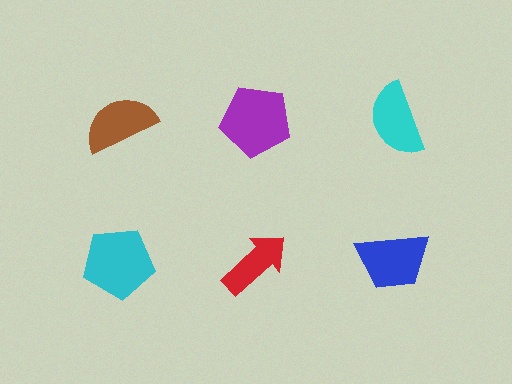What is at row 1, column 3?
A cyan semicircle.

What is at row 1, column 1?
A brown semicircle.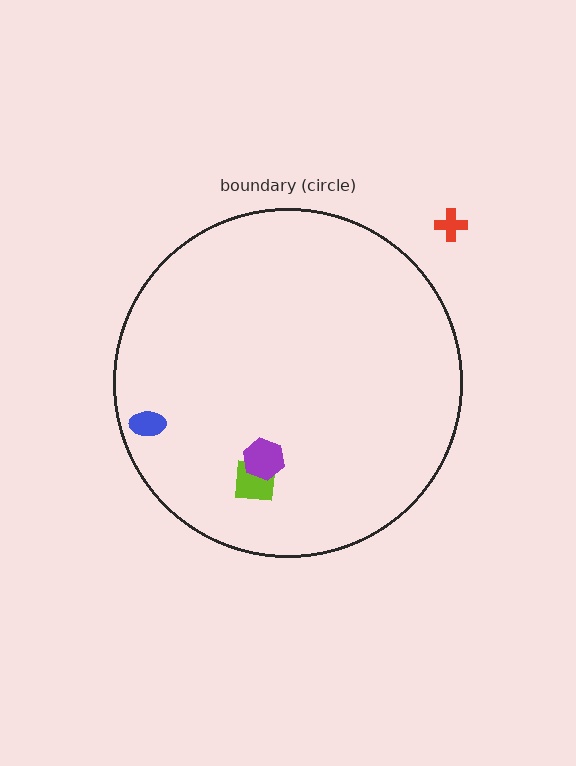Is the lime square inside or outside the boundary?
Inside.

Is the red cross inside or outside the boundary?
Outside.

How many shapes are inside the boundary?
3 inside, 1 outside.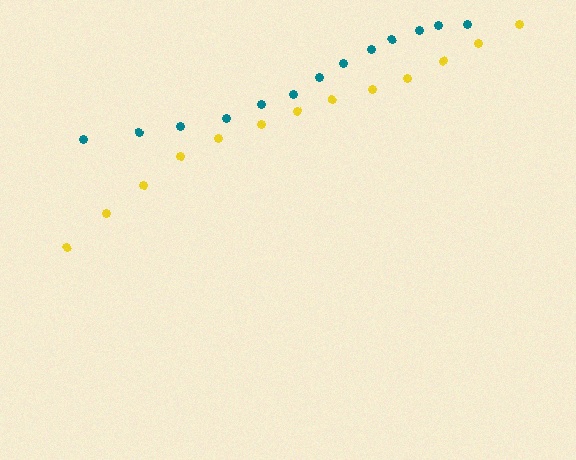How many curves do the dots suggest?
There are 2 distinct paths.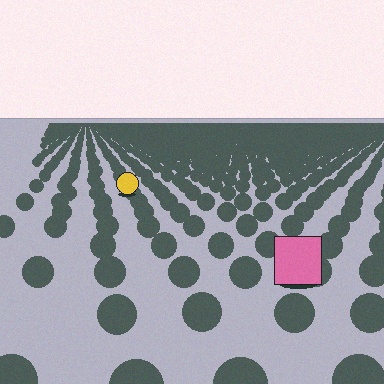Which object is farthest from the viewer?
The yellow circle is farthest from the viewer. It appears smaller and the ground texture around it is denser.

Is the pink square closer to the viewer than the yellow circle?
Yes. The pink square is closer — you can tell from the texture gradient: the ground texture is coarser near it.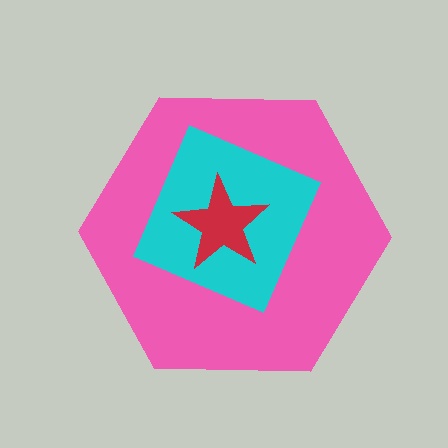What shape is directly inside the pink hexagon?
The cyan diamond.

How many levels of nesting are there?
3.